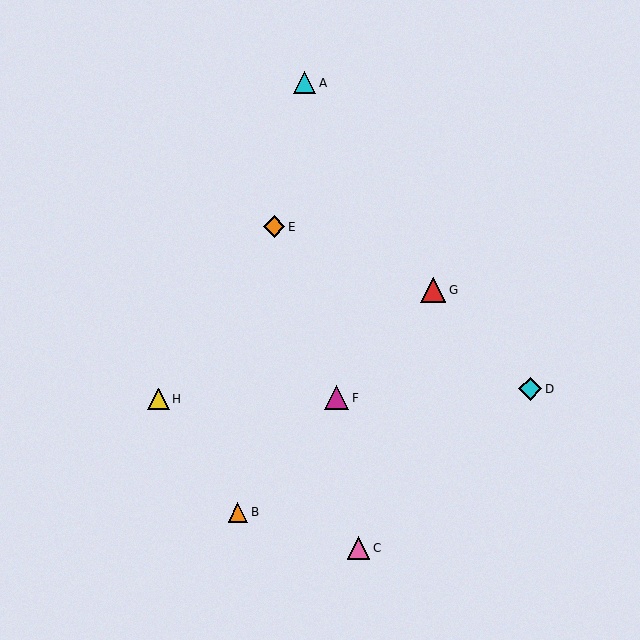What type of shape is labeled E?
Shape E is an orange diamond.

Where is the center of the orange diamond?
The center of the orange diamond is at (274, 227).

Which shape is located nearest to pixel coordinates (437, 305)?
The red triangle (labeled G) at (433, 290) is nearest to that location.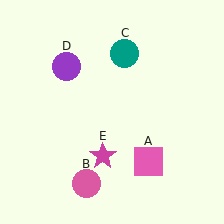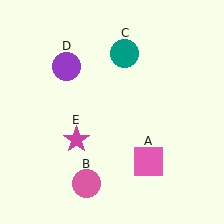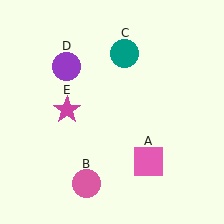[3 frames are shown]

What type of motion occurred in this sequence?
The magenta star (object E) rotated clockwise around the center of the scene.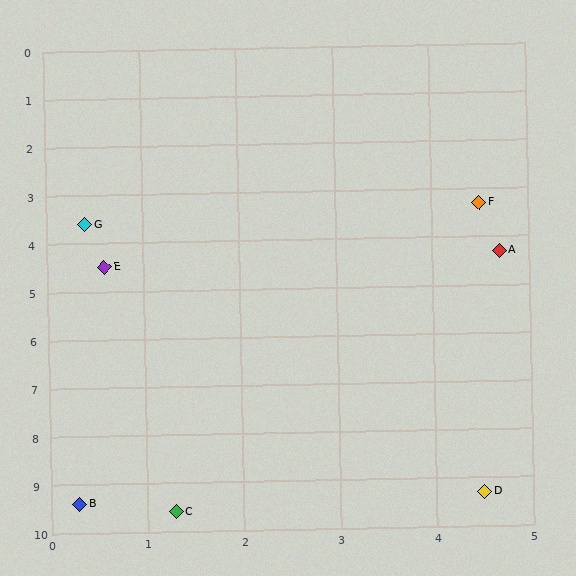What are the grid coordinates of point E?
Point E is at approximately (0.6, 4.5).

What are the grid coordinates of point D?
Point D is at approximately (4.5, 9.3).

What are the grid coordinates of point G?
Point G is at approximately (0.4, 3.6).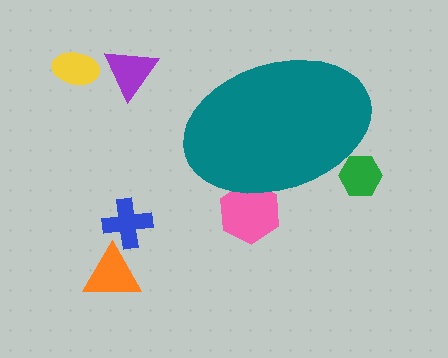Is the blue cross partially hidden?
No, the blue cross is fully visible.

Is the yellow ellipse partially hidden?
No, the yellow ellipse is fully visible.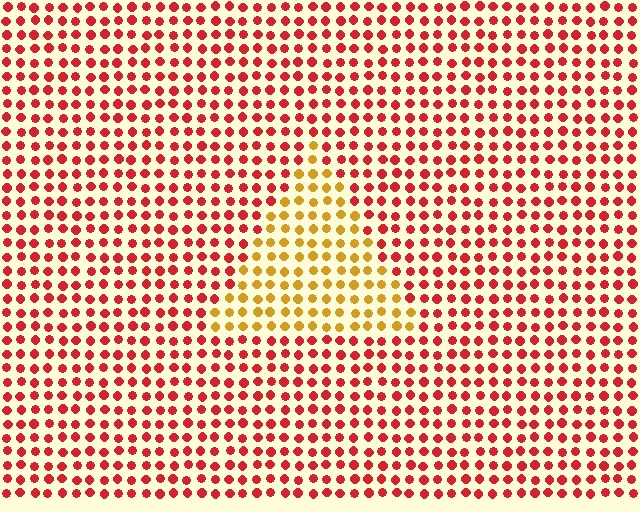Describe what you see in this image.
The image is filled with small red elements in a uniform arrangement. A triangle-shaped region is visible where the elements are tinted to a slightly different hue, forming a subtle color boundary.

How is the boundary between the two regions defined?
The boundary is defined purely by a slight shift in hue (about 46 degrees). Spacing, size, and orientation are identical on both sides.